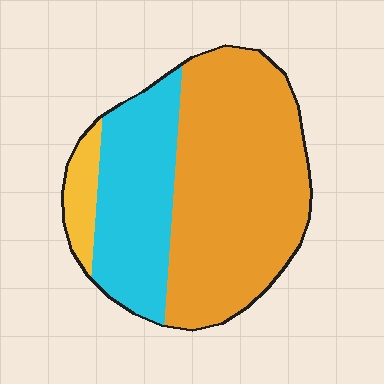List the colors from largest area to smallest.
From largest to smallest: orange, cyan, yellow.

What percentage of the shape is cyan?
Cyan covers roughly 30% of the shape.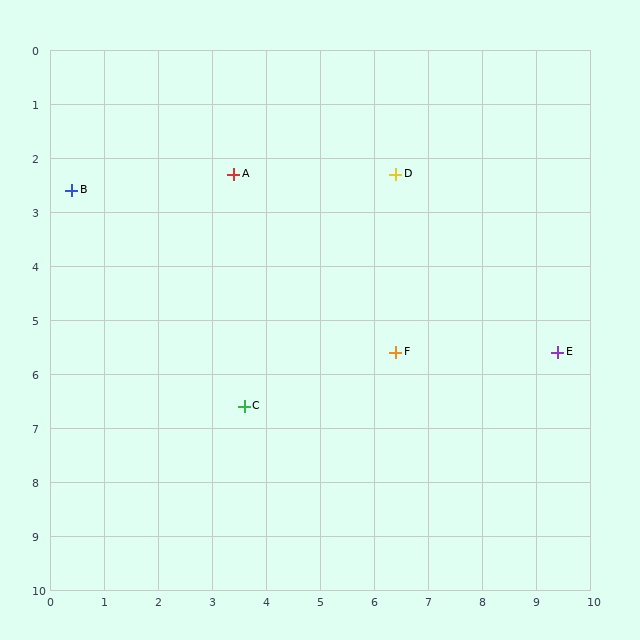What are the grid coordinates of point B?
Point B is at approximately (0.4, 2.6).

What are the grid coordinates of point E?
Point E is at approximately (9.4, 5.6).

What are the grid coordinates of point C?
Point C is at approximately (3.6, 6.6).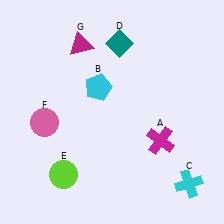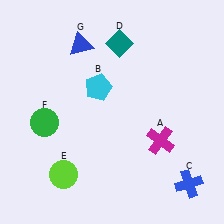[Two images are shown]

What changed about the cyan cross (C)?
In Image 1, C is cyan. In Image 2, it changed to blue.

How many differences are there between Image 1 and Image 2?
There are 3 differences between the two images.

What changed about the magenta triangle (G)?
In Image 1, G is magenta. In Image 2, it changed to blue.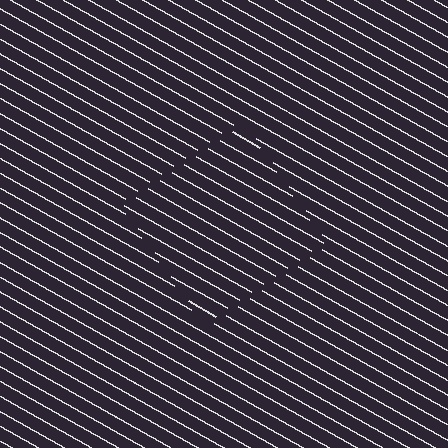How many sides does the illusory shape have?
4 sides — the line-ends trace a square.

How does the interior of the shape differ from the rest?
The interior of the shape contains the same grating, shifted by half a period — the contour is defined by the phase discontinuity where line-ends from the inner and outer gratings abut.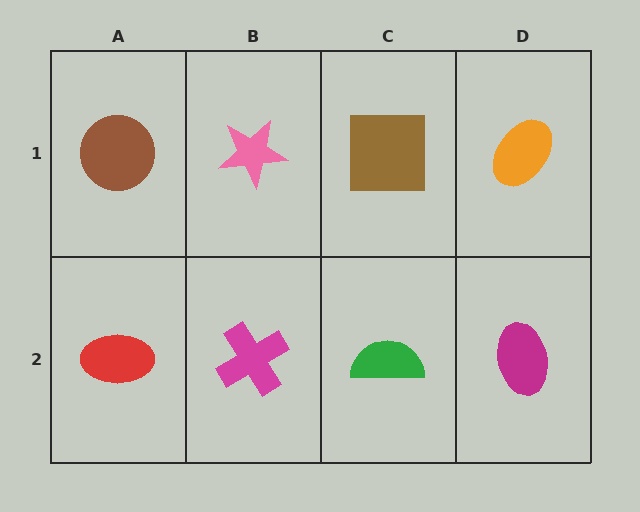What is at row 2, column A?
A red ellipse.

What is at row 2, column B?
A magenta cross.